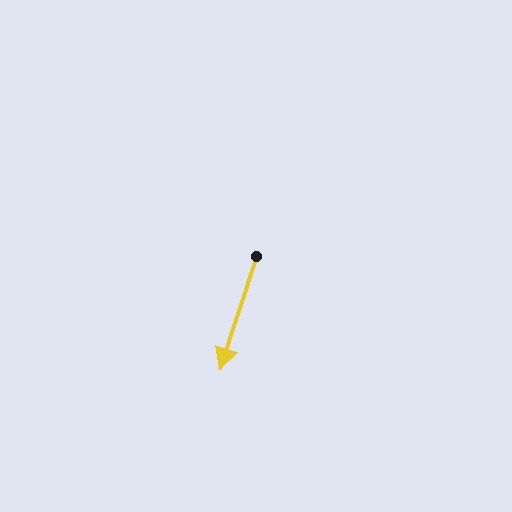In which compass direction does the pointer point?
South.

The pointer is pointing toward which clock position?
Roughly 7 o'clock.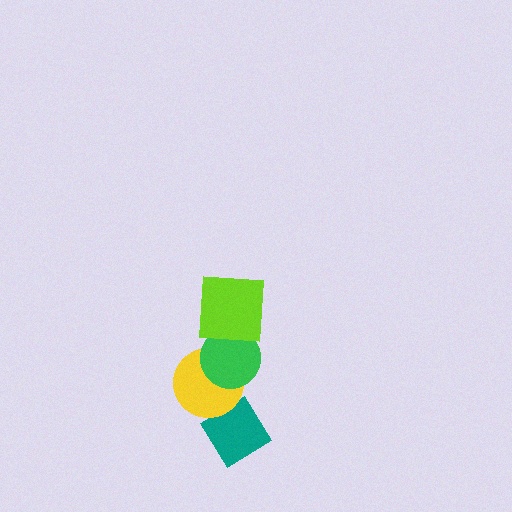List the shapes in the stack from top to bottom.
From top to bottom: the lime square, the green circle, the yellow circle, the teal diamond.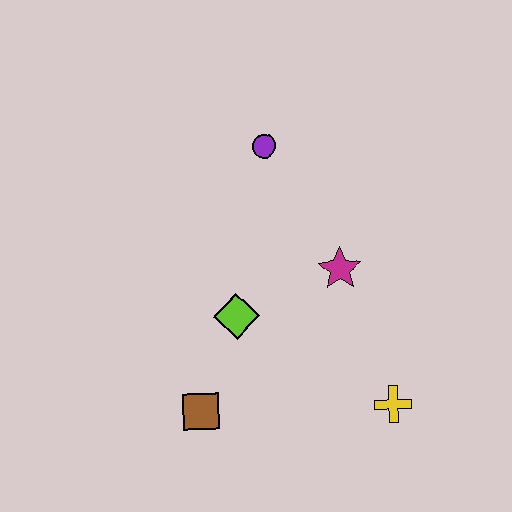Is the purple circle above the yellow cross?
Yes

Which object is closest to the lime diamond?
The brown square is closest to the lime diamond.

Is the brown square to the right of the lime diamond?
No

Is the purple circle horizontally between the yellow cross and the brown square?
Yes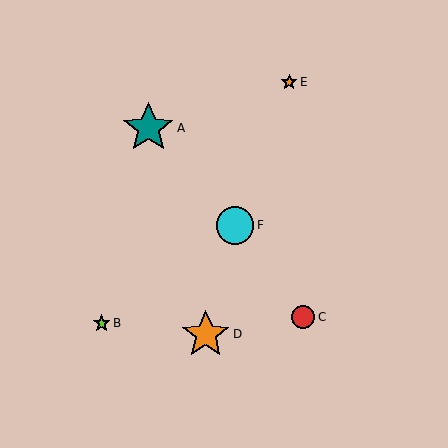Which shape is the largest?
The teal star (labeled A) is the largest.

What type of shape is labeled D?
Shape D is an orange star.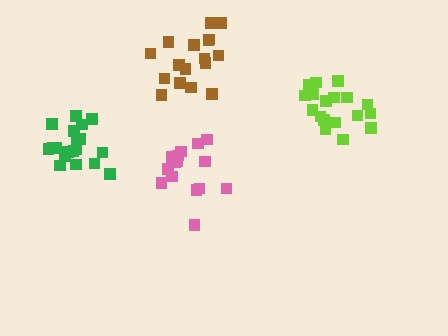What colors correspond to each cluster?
The clusters are colored: green, pink, lime, brown.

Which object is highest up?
The brown cluster is topmost.